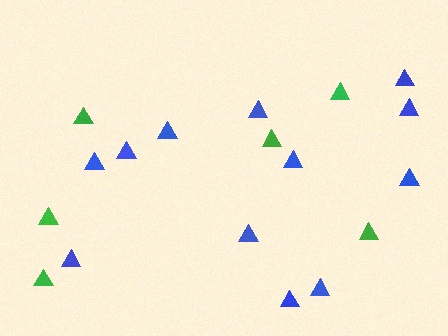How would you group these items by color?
There are 2 groups: one group of blue triangles (12) and one group of green triangles (6).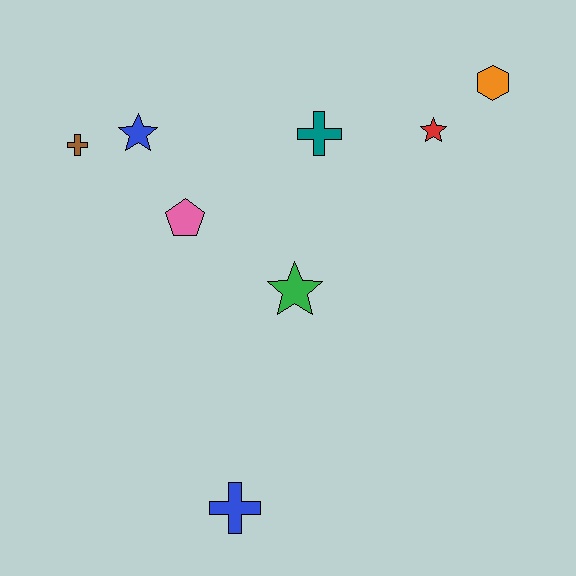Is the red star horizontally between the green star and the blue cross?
No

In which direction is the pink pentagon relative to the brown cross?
The pink pentagon is to the right of the brown cross.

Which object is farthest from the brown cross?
The orange hexagon is farthest from the brown cross.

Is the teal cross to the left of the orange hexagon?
Yes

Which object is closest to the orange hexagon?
The red star is closest to the orange hexagon.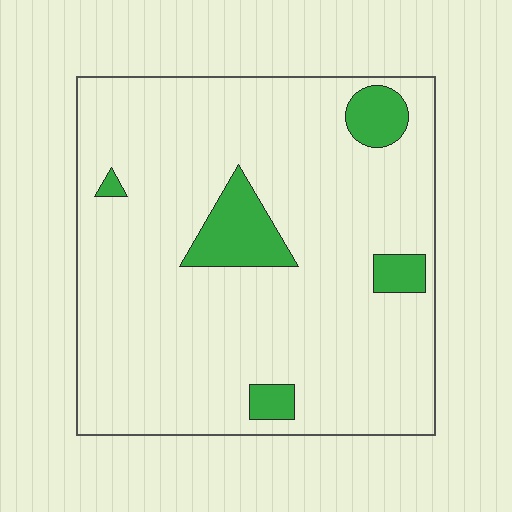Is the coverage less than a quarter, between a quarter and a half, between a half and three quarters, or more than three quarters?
Less than a quarter.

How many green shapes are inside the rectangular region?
5.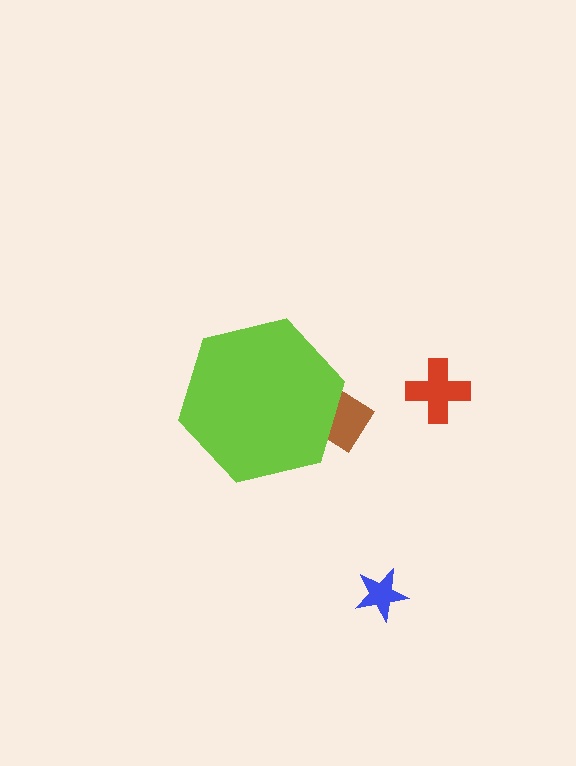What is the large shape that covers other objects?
A lime hexagon.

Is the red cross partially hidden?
No, the red cross is fully visible.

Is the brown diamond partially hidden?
Yes, the brown diamond is partially hidden behind the lime hexagon.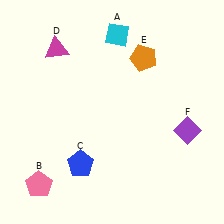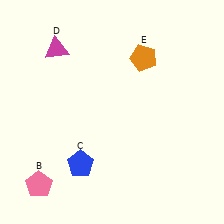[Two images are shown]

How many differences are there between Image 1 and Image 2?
There are 2 differences between the two images.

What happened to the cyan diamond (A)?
The cyan diamond (A) was removed in Image 2. It was in the top-right area of Image 1.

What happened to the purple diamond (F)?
The purple diamond (F) was removed in Image 2. It was in the bottom-right area of Image 1.